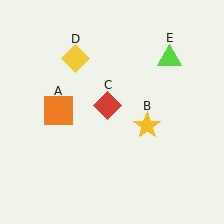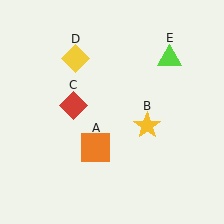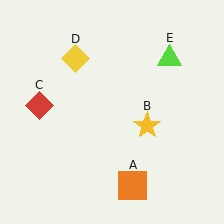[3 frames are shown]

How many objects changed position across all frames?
2 objects changed position: orange square (object A), red diamond (object C).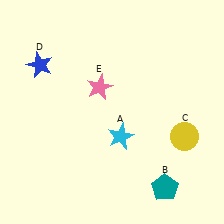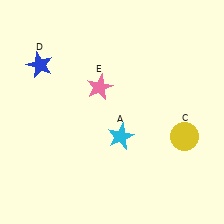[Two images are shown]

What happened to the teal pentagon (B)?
The teal pentagon (B) was removed in Image 2. It was in the bottom-right area of Image 1.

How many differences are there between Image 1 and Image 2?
There is 1 difference between the two images.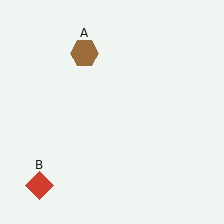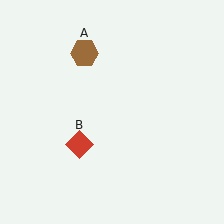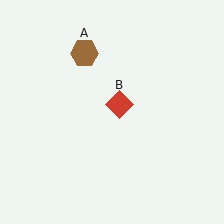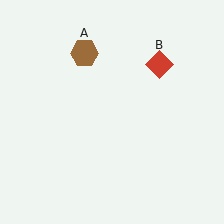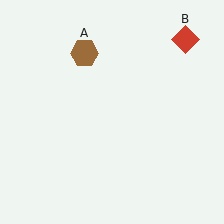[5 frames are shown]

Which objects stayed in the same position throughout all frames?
Brown hexagon (object A) remained stationary.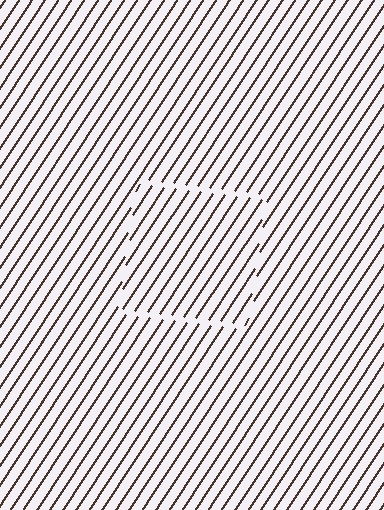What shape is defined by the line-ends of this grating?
An illusory square. The interior of the shape contains the same grating, shifted by half a period — the contour is defined by the phase discontinuity where line-ends from the inner and outer gratings abut.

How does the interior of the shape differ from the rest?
The interior of the shape contains the same grating, shifted by half a period — the contour is defined by the phase discontinuity where line-ends from the inner and outer gratings abut.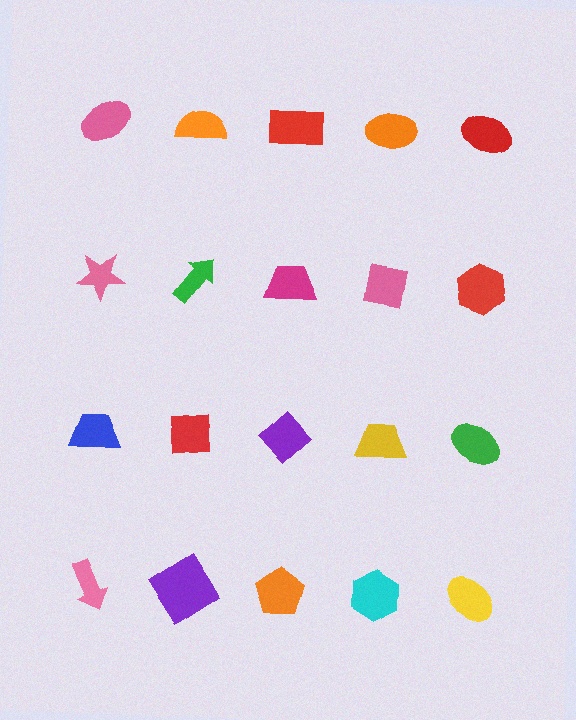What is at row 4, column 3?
An orange pentagon.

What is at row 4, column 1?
A pink arrow.